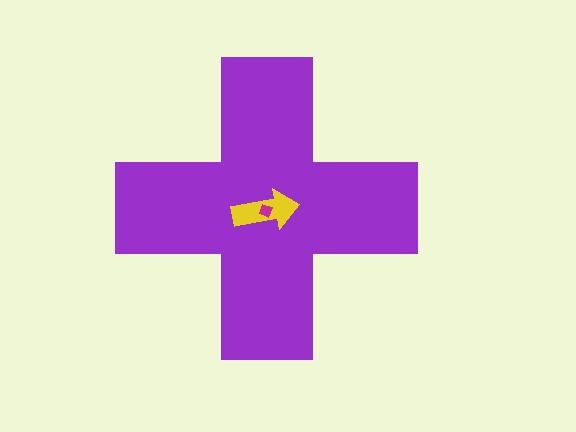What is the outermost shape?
The purple cross.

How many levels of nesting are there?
3.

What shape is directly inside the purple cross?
The yellow arrow.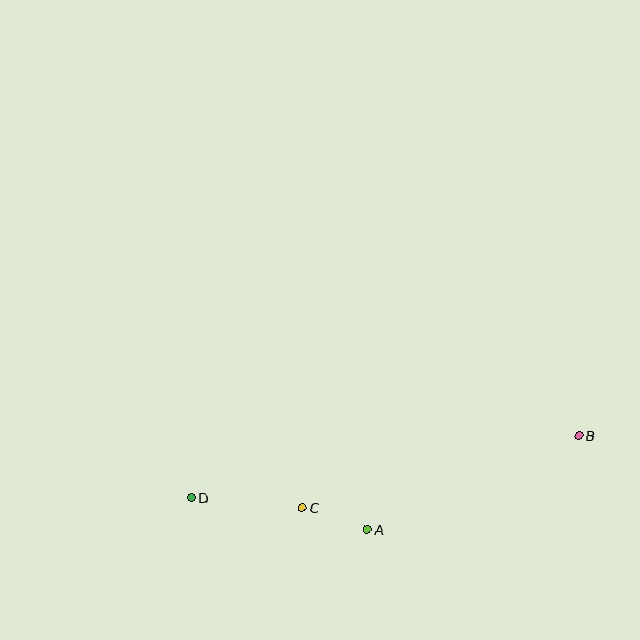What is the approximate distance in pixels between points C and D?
The distance between C and D is approximately 112 pixels.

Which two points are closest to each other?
Points A and C are closest to each other.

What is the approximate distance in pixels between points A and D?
The distance between A and D is approximately 179 pixels.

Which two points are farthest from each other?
Points B and D are farthest from each other.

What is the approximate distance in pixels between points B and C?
The distance between B and C is approximately 286 pixels.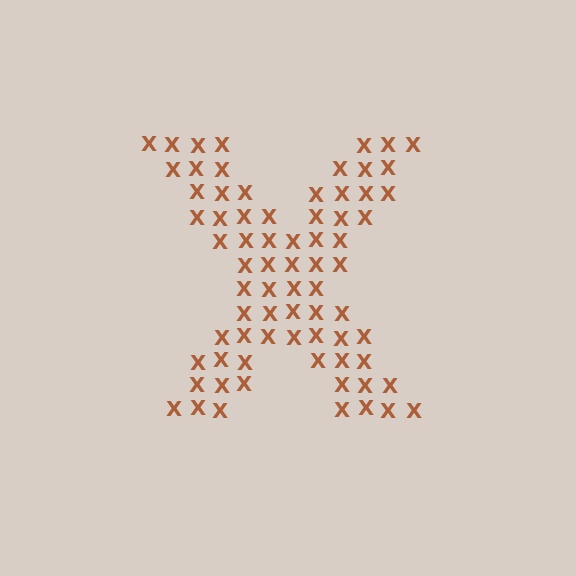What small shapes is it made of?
It is made of small letter X's.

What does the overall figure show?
The overall figure shows the letter X.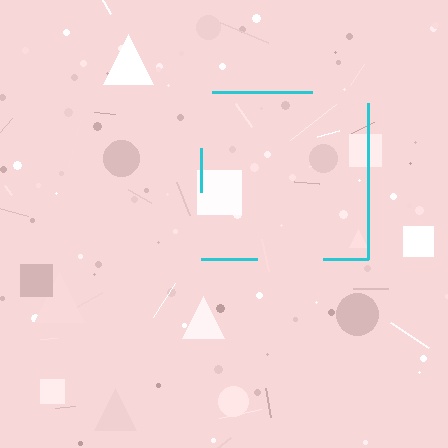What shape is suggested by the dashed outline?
The dashed outline suggests a square.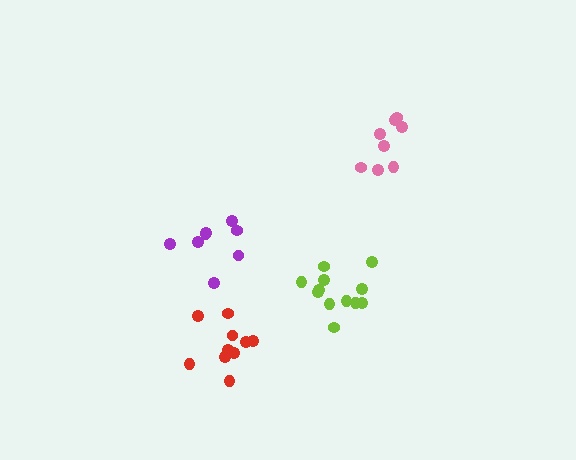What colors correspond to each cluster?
The clusters are colored: pink, purple, lime, red.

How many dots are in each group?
Group 1: 8 dots, Group 2: 8 dots, Group 3: 12 dots, Group 4: 10 dots (38 total).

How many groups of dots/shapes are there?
There are 4 groups.